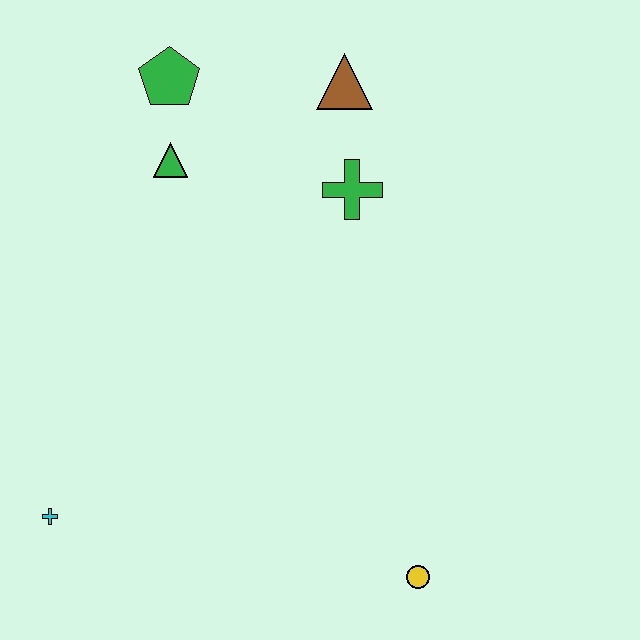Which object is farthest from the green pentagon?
The yellow circle is farthest from the green pentagon.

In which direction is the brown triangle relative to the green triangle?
The brown triangle is to the right of the green triangle.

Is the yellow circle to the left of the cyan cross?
No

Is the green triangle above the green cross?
Yes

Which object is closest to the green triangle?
The green pentagon is closest to the green triangle.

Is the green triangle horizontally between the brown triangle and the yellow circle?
No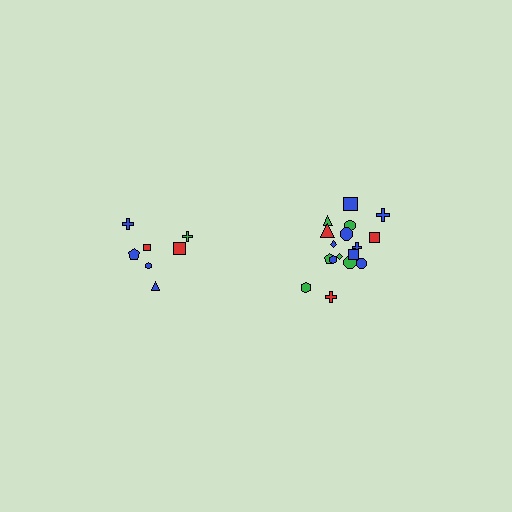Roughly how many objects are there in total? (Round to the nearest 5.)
Roughly 25 objects in total.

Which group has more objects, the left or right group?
The right group.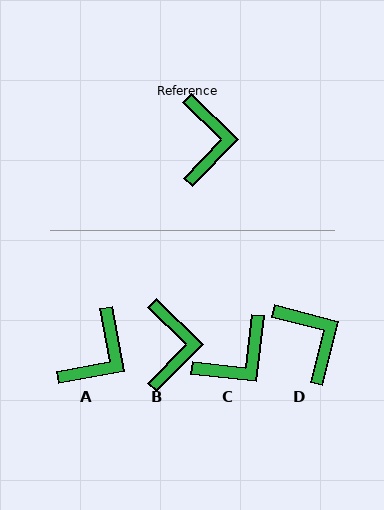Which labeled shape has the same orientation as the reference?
B.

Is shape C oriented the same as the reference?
No, it is off by about 52 degrees.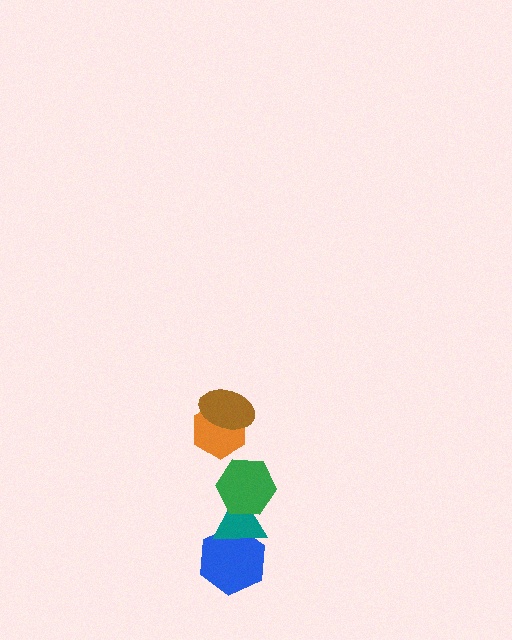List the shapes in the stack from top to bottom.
From top to bottom: the brown ellipse, the orange hexagon, the green hexagon, the teal triangle, the blue hexagon.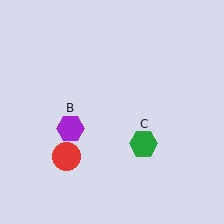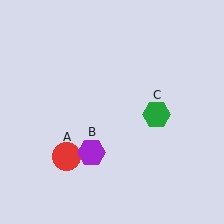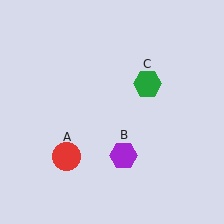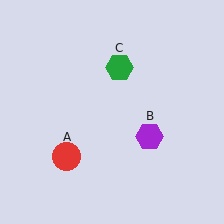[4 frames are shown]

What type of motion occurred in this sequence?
The purple hexagon (object B), green hexagon (object C) rotated counterclockwise around the center of the scene.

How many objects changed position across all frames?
2 objects changed position: purple hexagon (object B), green hexagon (object C).